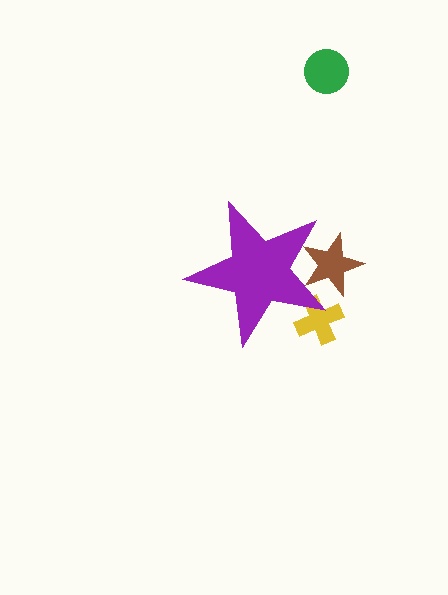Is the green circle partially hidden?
No, the green circle is fully visible.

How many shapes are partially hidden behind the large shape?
2 shapes are partially hidden.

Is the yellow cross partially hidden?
Yes, the yellow cross is partially hidden behind the purple star.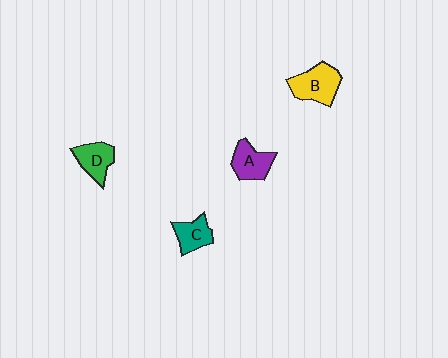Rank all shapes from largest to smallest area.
From largest to smallest: B (yellow), A (purple), D (green), C (teal).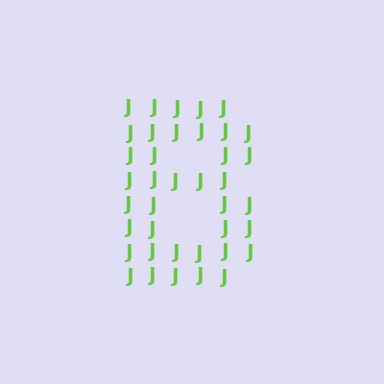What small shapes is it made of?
It is made of small letter J's.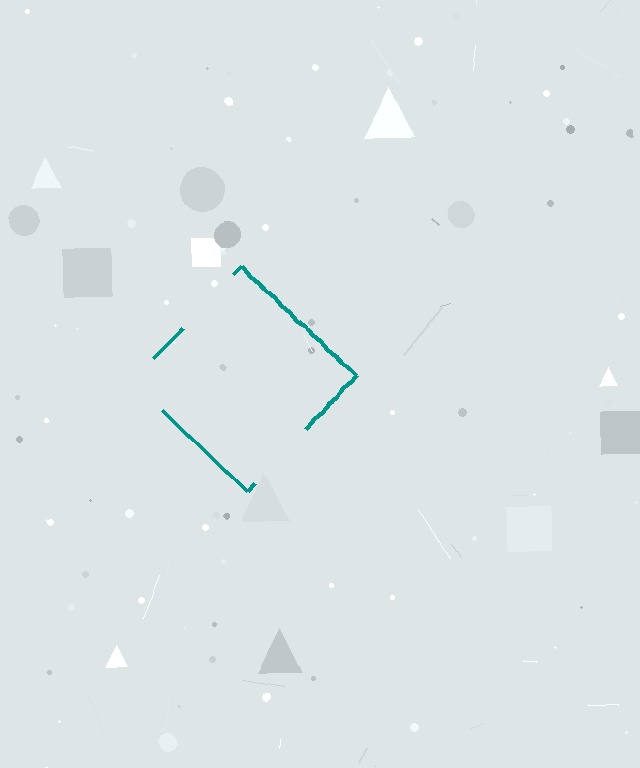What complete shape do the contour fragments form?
The contour fragments form a diamond.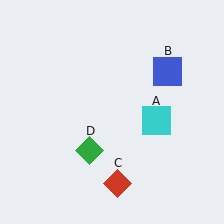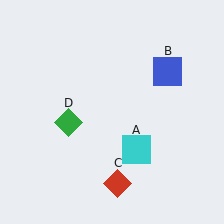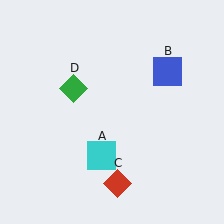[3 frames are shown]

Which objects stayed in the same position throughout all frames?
Blue square (object B) and red diamond (object C) remained stationary.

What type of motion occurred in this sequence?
The cyan square (object A), green diamond (object D) rotated clockwise around the center of the scene.